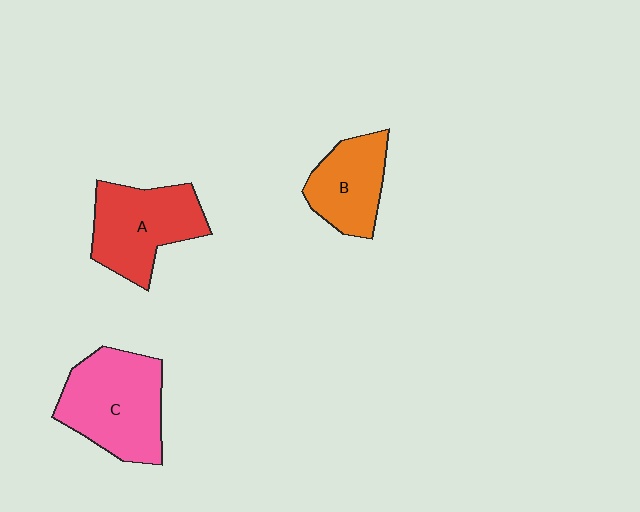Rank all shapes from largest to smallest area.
From largest to smallest: C (pink), A (red), B (orange).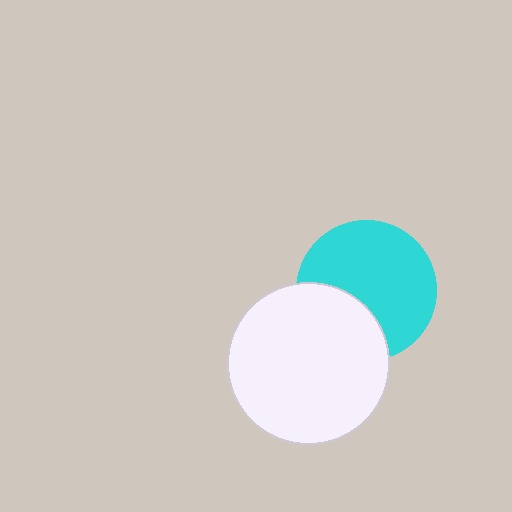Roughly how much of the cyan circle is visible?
Most of it is visible (roughly 69%).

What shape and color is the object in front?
The object in front is a white circle.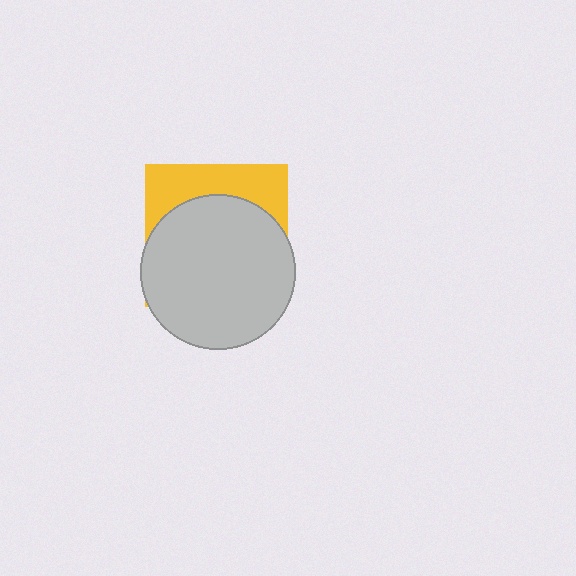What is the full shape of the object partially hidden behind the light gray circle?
The partially hidden object is a yellow square.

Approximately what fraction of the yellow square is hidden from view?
Roughly 70% of the yellow square is hidden behind the light gray circle.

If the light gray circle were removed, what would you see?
You would see the complete yellow square.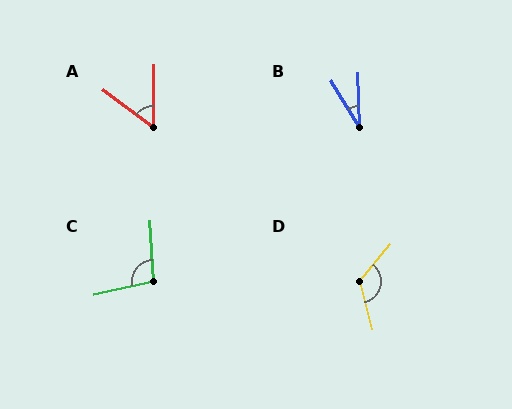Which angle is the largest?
D, at approximately 126 degrees.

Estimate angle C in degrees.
Approximately 99 degrees.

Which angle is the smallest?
B, at approximately 31 degrees.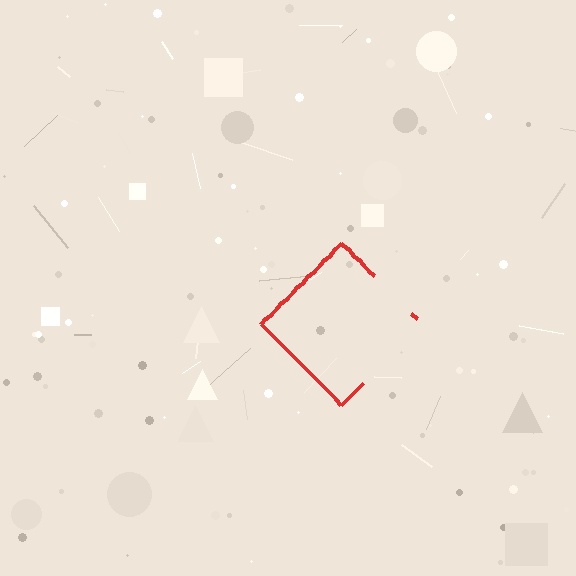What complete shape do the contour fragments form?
The contour fragments form a diamond.